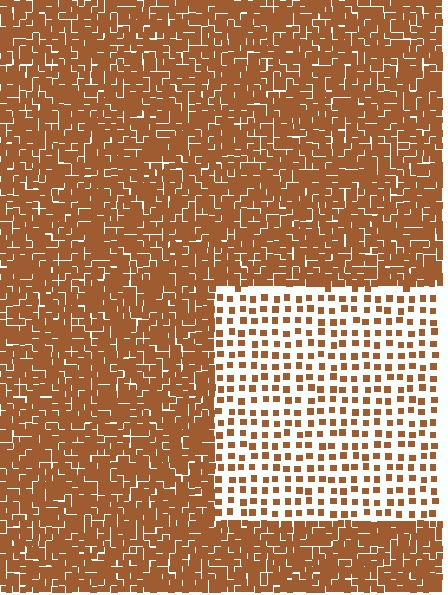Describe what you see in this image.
The image contains small brown elements arranged at two different densities. A rectangle-shaped region is visible where the elements are less densely packed than the surrounding area.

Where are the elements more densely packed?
The elements are more densely packed outside the rectangle boundary.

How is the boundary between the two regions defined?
The boundary is defined by a change in element density (approximately 3.0x ratio). All elements are the same color, size, and shape.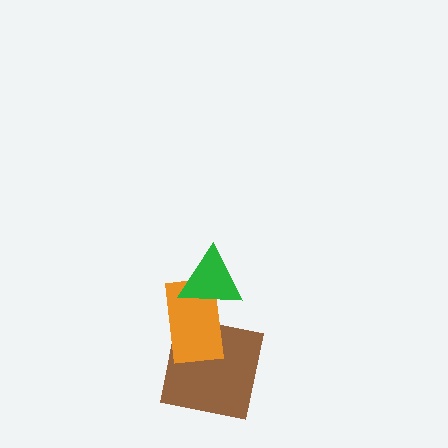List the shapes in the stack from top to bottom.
From top to bottom: the green triangle, the orange rectangle, the brown square.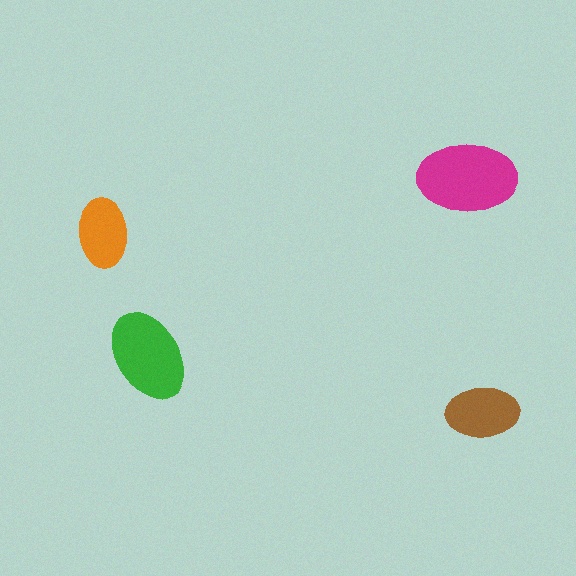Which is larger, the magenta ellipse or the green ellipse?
The magenta one.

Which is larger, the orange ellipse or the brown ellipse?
The brown one.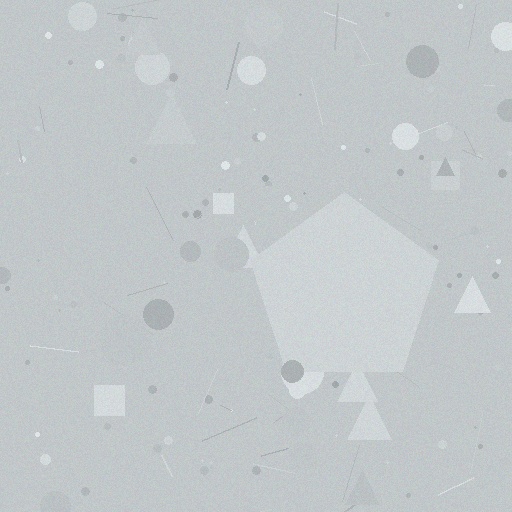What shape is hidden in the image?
A pentagon is hidden in the image.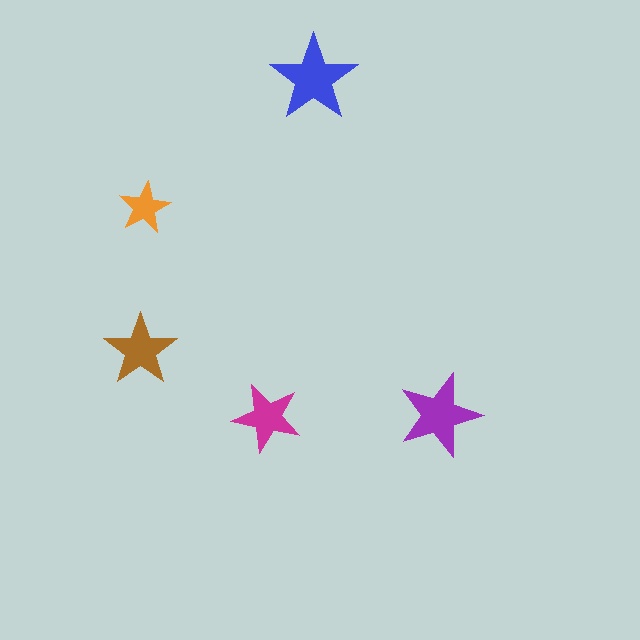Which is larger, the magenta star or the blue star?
The blue one.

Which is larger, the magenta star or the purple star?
The purple one.